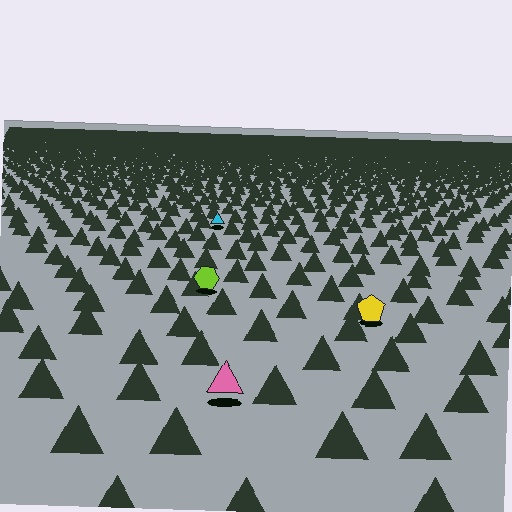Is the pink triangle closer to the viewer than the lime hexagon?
Yes. The pink triangle is closer — you can tell from the texture gradient: the ground texture is coarser near it.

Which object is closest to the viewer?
The pink triangle is closest. The texture marks near it are larger and more spread out.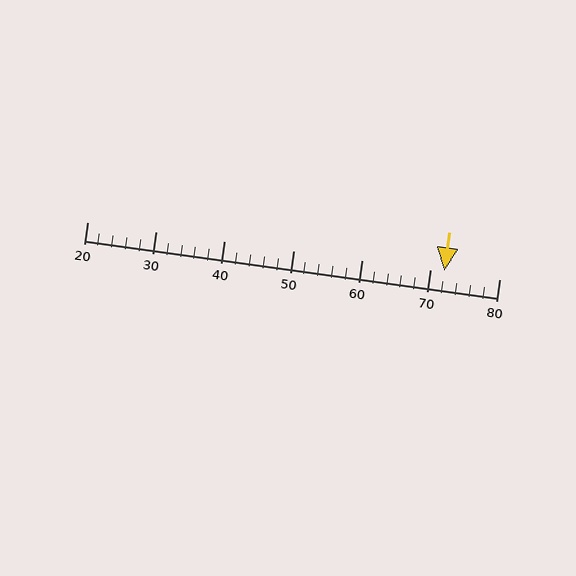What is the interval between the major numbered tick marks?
The major tick marks are spaced 10 units apart.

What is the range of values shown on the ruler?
The ruler shows values from 20 to 80.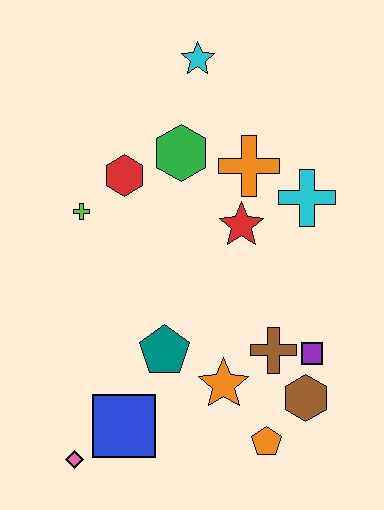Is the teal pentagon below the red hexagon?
Yes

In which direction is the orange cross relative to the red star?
The orange cross is above the red star.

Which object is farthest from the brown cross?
The cyan star is farthest from the brown cross.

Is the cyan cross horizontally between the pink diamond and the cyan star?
No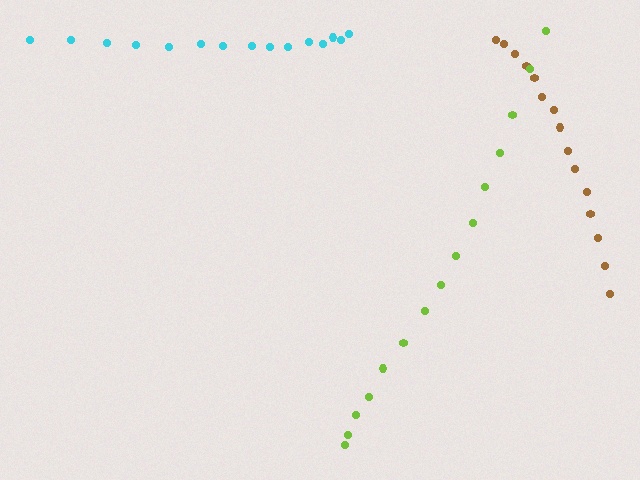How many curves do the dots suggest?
There are 3 distinct paths.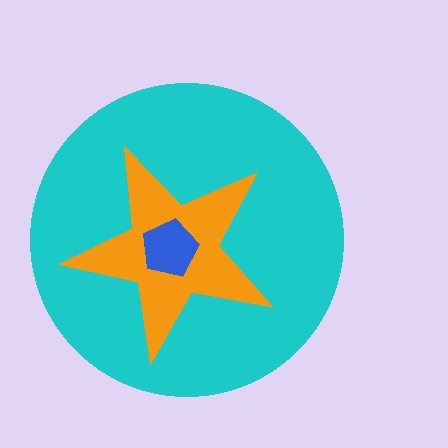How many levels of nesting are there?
3.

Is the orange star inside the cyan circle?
Yes.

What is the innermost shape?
The blue pentagon.